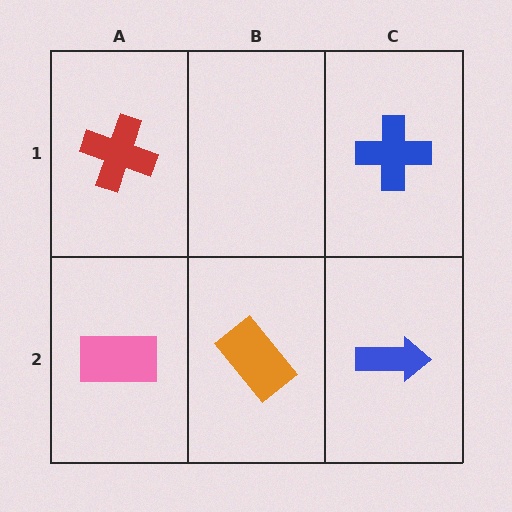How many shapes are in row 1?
2 shapes.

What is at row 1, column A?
A red cross.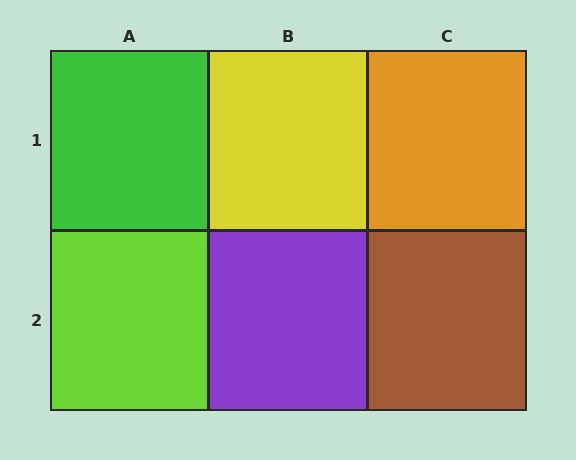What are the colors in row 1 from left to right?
Green, yellow, orange.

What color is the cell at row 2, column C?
Brown.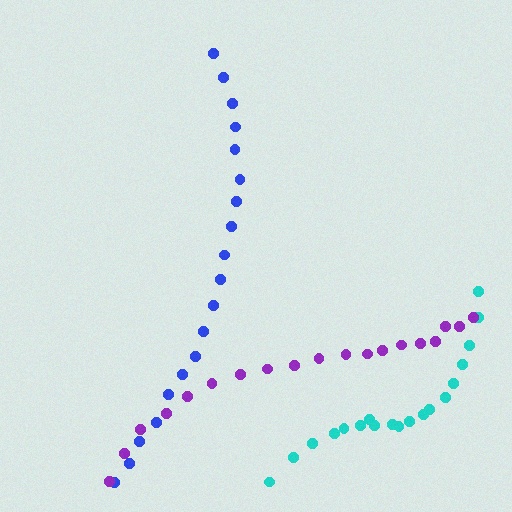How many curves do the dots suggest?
There are 3 distinct paths.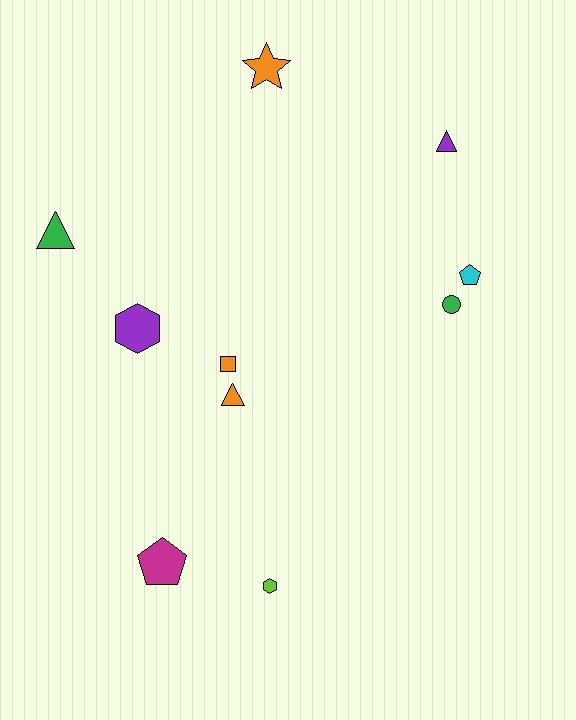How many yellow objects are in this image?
There are no yellow objects.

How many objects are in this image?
There are 10 objects.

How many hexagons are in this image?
There are 2 hexagons.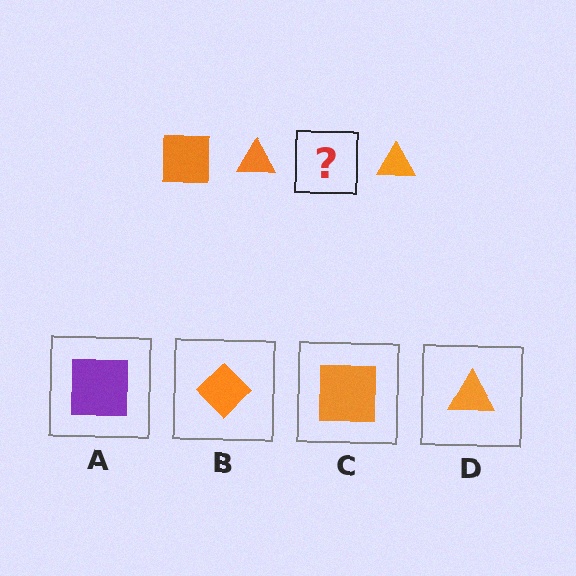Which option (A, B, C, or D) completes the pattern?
C.